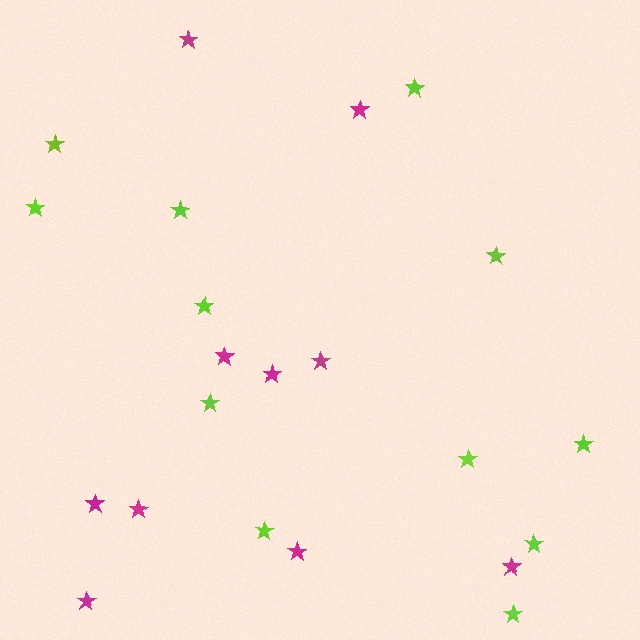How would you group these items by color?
There are 2 groups: one group of magenta stars (10) and one group of lime stars (12).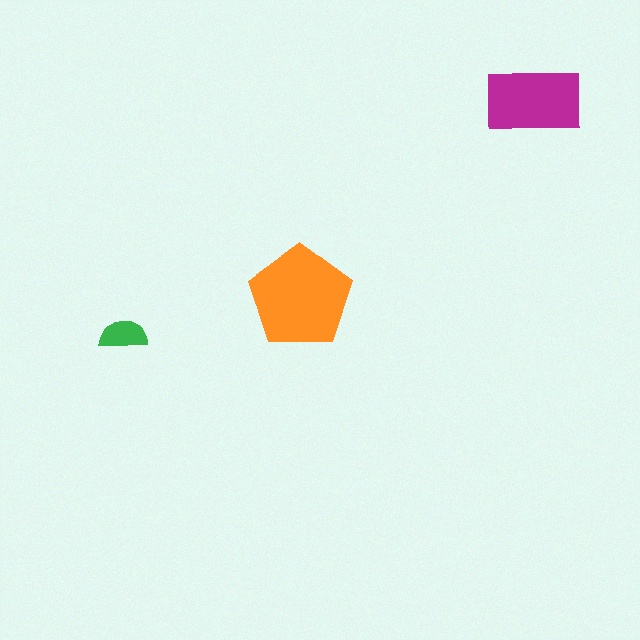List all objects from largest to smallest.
The orange pentagon, the magenta rectangle, the green semicircle.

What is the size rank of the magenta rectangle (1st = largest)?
2nd.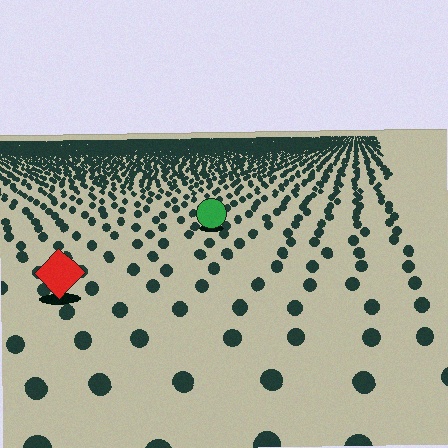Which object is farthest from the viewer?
The green circle is farthest from the viewer. It appears smaller and the ground texture around it is denser.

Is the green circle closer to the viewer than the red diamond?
No. The red diamond is closer — you can tell from the texture gradient: the ground texture is coarser near it.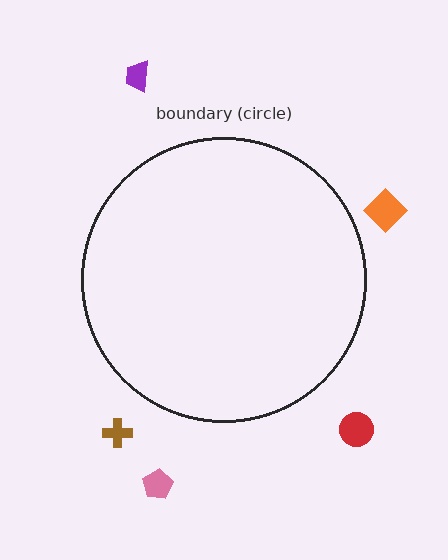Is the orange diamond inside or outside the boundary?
Outside.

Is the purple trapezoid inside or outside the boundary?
Outside.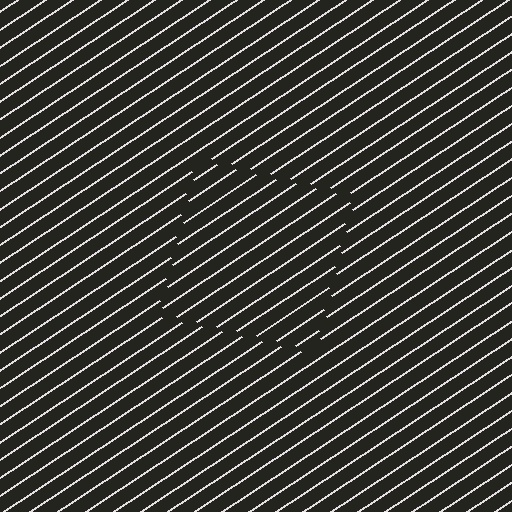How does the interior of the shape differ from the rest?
The interior of the shape contains the same grating, shifted by half a period — the contour is defined by the phase discontinuity where line-ends from the inner and outer gratings abut.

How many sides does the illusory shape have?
4 sides — the line-ends trace a square.